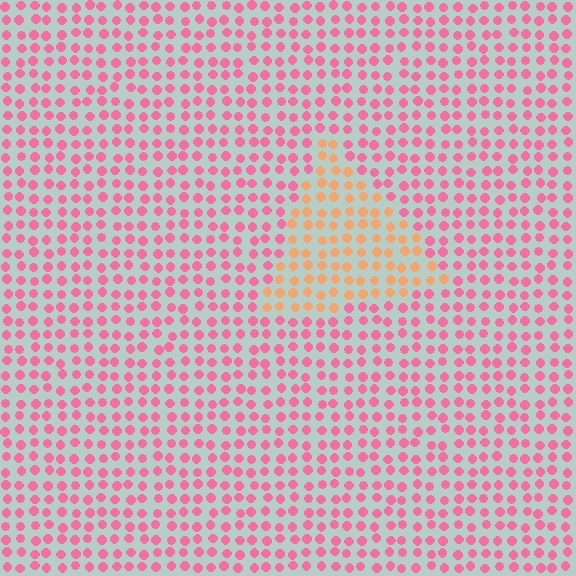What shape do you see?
I see a triangle.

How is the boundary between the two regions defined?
The boundary is defined purely by a slight shift in hue (about 49 degrees). Spacing, size, and orientation are identical on both sides.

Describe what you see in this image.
The image is filled with small pink elements in a uniform arrangement. A triangle-shaped region is visible where the elements are tinted to a slightly different hue, forming a subtle color boundary.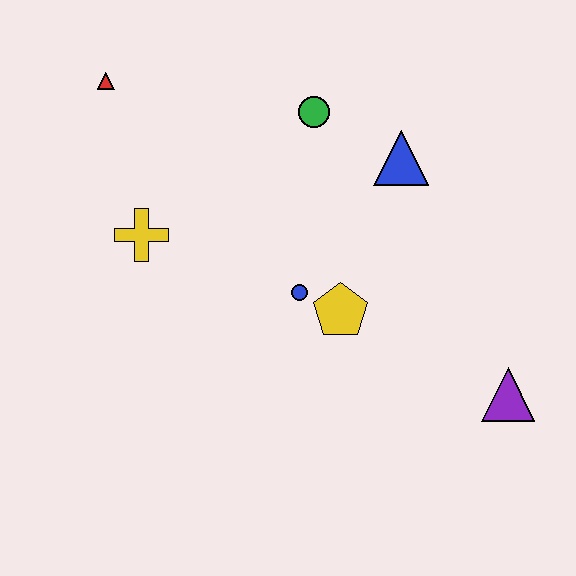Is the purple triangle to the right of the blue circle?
Yes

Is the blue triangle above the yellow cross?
Yes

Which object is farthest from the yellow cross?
The purple triangle is farthest from the yellow cross.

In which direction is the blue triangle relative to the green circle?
The blue triangle is to the right of the green circle.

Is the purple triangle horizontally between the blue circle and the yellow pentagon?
No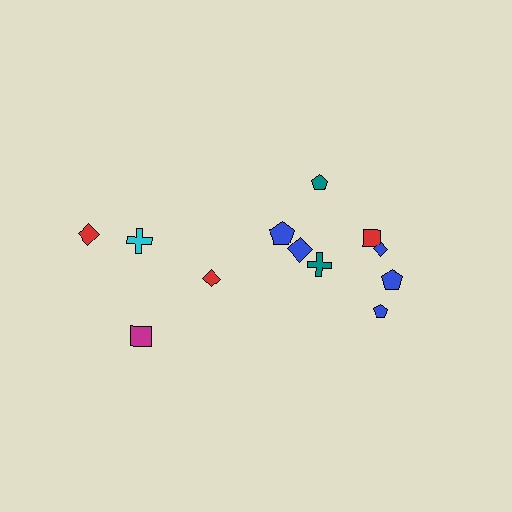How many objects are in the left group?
There are 4 objects.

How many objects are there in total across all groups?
There are 12 objects.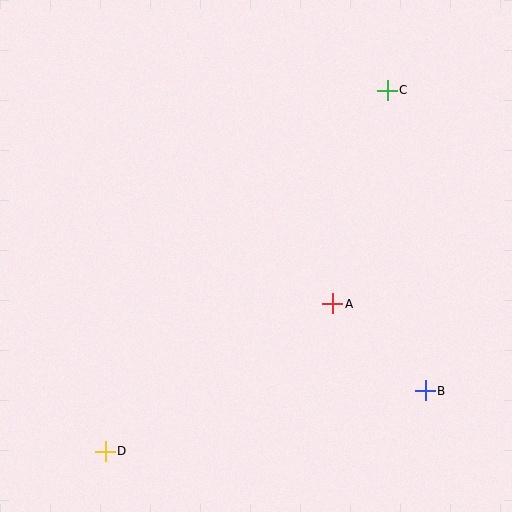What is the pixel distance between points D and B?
The distance between D and B is 326 pixels.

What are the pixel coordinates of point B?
Point B is at (425, 391).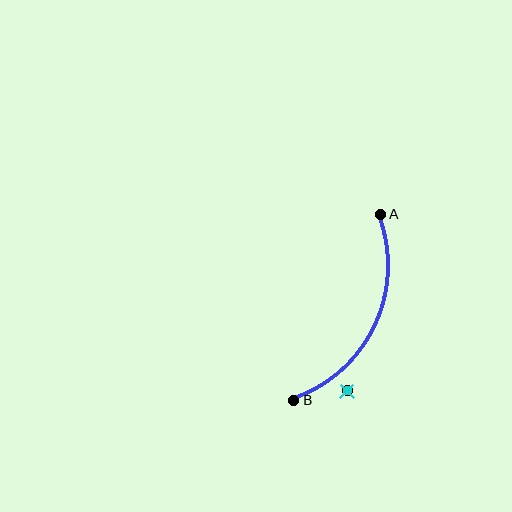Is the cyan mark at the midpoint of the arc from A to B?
No — the cyan mark does not lie on the arc at all. It sits slightly outside the curve.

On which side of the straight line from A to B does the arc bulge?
The arc bulges to the right of the straight line connecting A and B.